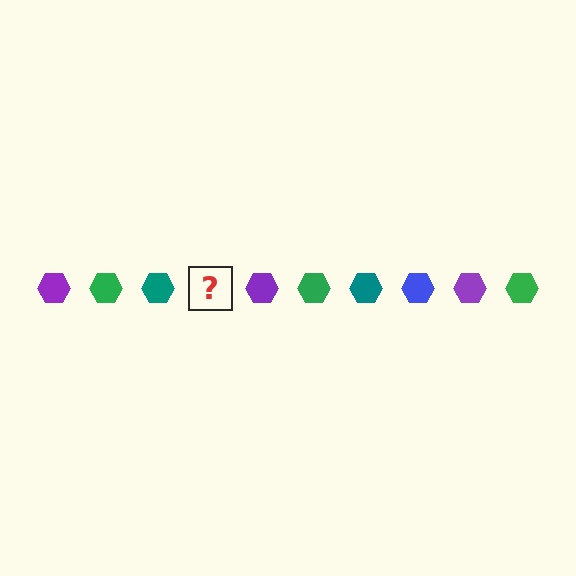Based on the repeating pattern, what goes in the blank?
The blank should be a blue hexagon.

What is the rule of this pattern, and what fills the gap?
The rule is that the pattern cycles through purple, green, teal, blue hexagons. The gap should be filled with a blue hexagon.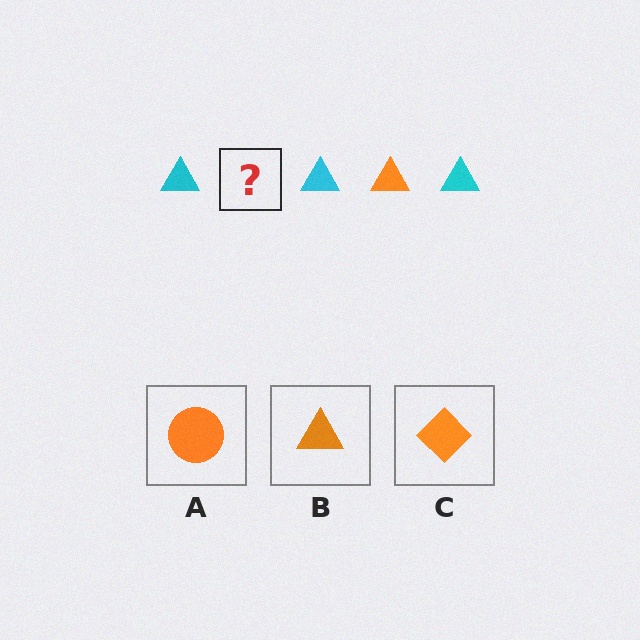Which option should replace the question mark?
Option B.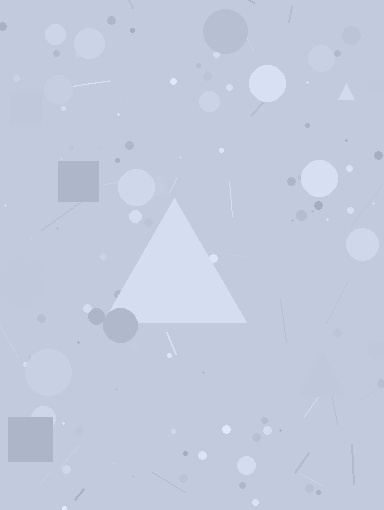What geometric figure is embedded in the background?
A triangle is embedded in the background.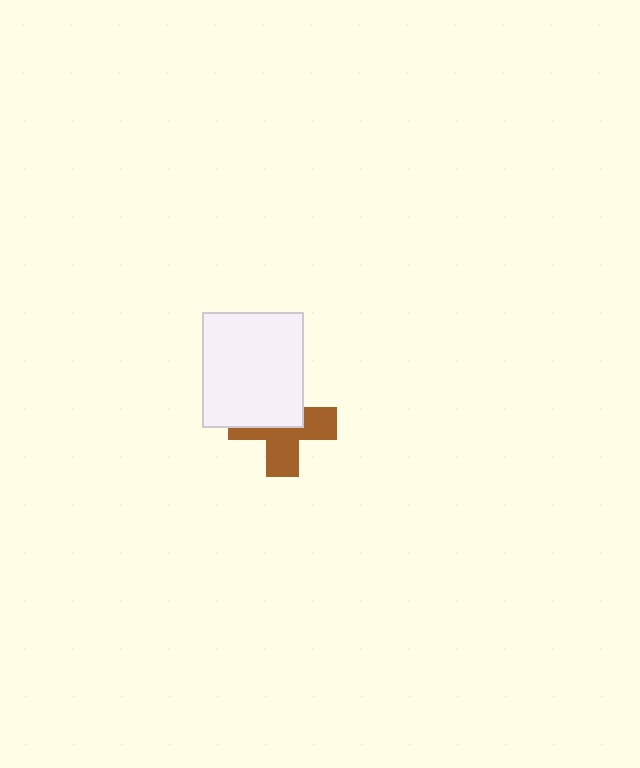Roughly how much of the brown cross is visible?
About half of it is visible (roughly 54%).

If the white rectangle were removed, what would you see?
You would see the complete brown cross.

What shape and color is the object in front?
The object in front is a white rectangle.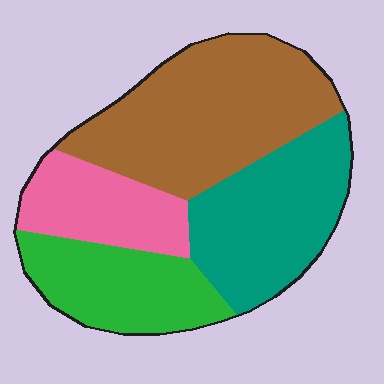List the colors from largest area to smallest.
From largest to smallest: brown, teal, green, pink.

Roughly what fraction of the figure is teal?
Teal covers 27% of the figure.